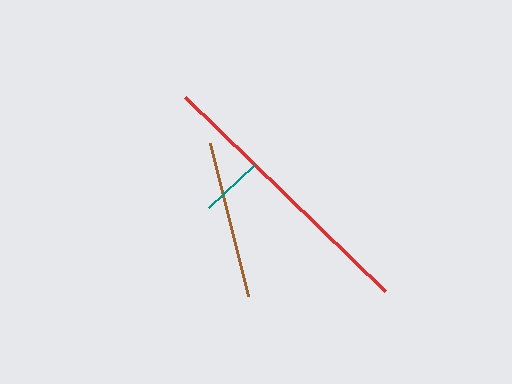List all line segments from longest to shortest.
From longest to shortest: red, brown, teal.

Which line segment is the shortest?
The teal line is the shortest at approximately 63 pixels.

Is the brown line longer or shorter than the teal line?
The brown line is longer than the teal line.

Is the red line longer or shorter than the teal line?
The red line is longer than the teal line.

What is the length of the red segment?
The red segment is approximately 279 pixels long.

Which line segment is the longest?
The red line is the longest at approximately 279 pixels.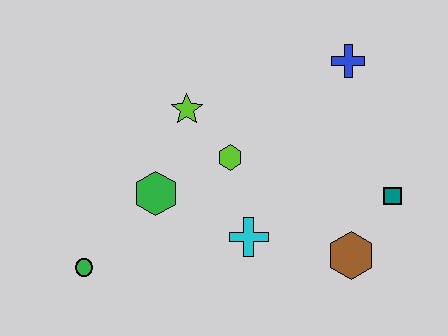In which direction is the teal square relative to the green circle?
The teal square is to the right of the green circle.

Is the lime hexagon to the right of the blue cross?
No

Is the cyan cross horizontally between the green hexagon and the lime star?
No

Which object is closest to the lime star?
The lime hexagon is closest to the lime star.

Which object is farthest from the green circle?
The blue cross is farthest from the green circle.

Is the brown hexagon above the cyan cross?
No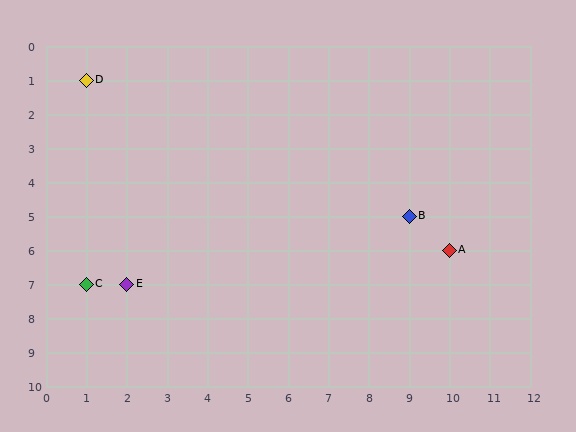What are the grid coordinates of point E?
Point E is at grid coordinates (2, 7).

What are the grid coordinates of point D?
Point D is at grid coordinates (1, 1).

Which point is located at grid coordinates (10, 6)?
Point A is at (10, 6).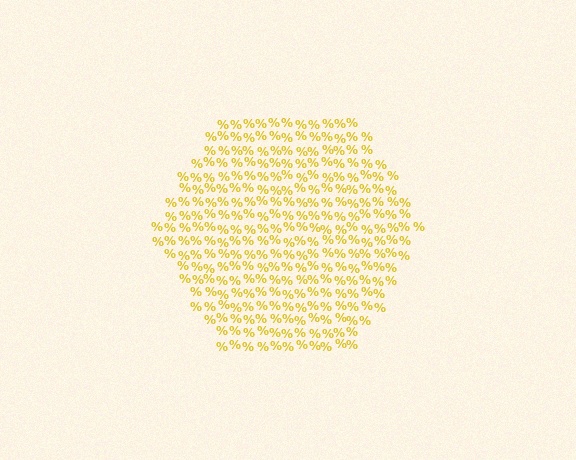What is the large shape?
The large shape is a hexagon.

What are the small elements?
The small elements are percent signs.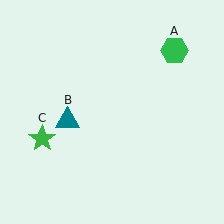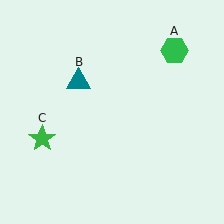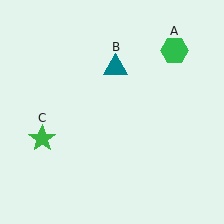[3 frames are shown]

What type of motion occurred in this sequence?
The teal triangle (object B) rotated clockwise around the center of the scene.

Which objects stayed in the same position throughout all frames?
Green hexagon (object A) and green star (object C) remained stationary.